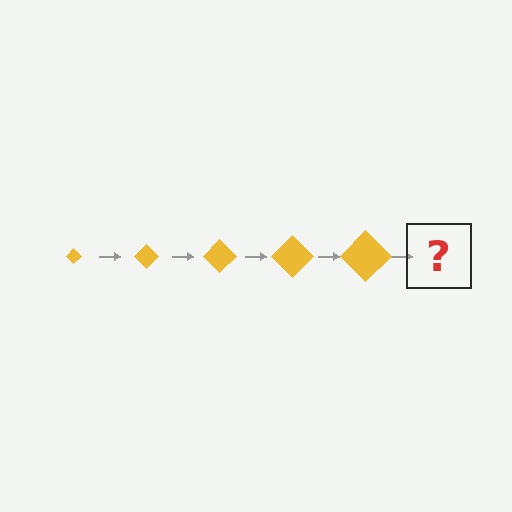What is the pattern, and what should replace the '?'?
The pattern is that the diamond gets progressively larger each step. The '?' should be a yellow diamond, larger than the previous one.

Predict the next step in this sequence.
The next step is a yellow diamond, larger than the previous one.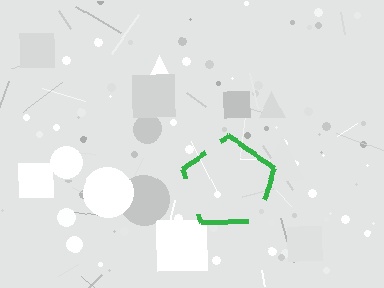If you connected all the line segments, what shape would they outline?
They would outline a pentagon.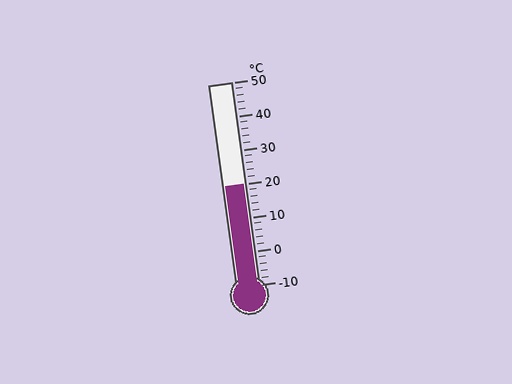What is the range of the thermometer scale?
The thermometer scale ranges from -10°C to 50°C.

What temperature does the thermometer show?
The thermometer shows approximately 20°C.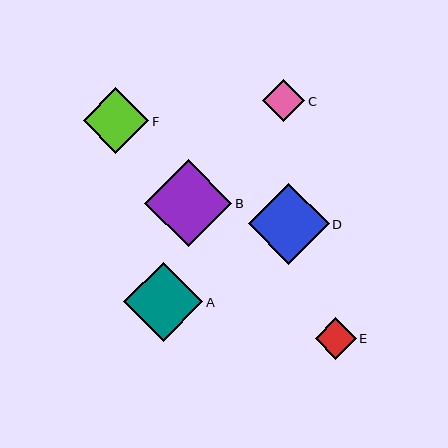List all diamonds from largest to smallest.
From largest to smallest: B, D, A, F, C, E.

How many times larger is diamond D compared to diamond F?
Diamond D is approximately 1.2 times the size of diamond F.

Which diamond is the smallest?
Diamond E is the smallest with a size of approximately 41 pixels.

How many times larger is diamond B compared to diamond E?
Diamond B is approximately 2.1 times the size of diamond E.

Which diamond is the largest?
Diamond B is the largest with a size of approximately 87 pixels.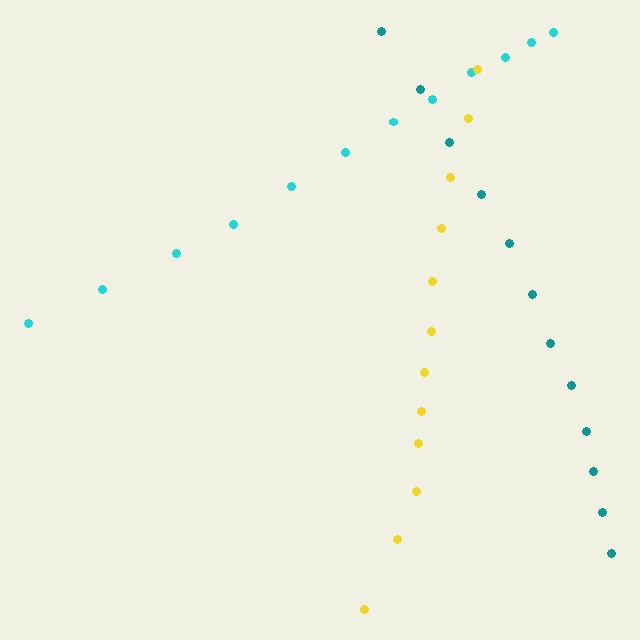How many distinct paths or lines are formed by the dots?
There are 3 distinct paths.